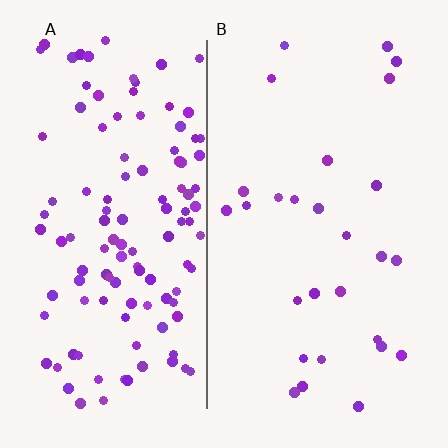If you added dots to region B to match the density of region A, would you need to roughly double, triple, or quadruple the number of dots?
Approximately quadruple.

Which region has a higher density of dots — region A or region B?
A (the left).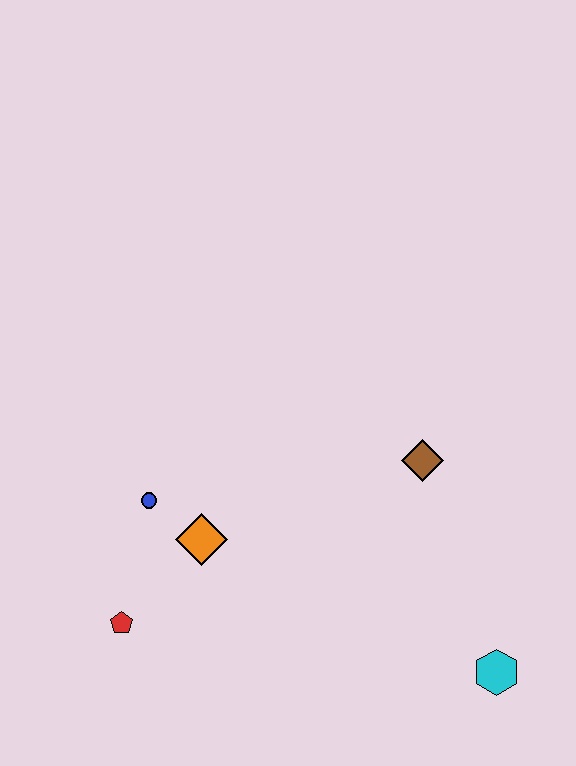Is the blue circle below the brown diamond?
Yes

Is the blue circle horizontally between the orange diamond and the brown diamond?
No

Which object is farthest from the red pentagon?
The cyan hexagon is farthest from the red pentagon.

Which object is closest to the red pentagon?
The orange diamond is closest to the red pentagon.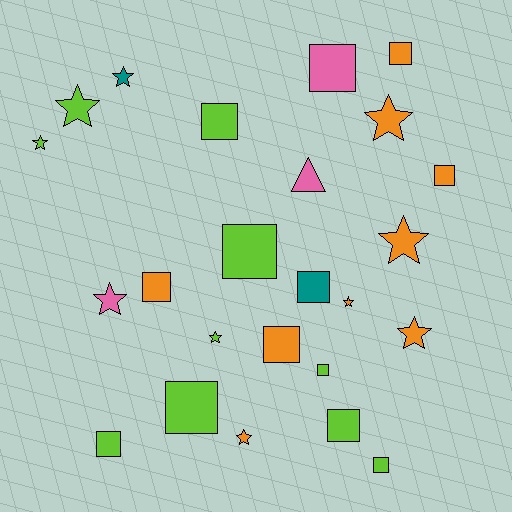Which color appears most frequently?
Lime, with 10 objects.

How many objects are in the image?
There are 24 objects.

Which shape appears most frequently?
Square, with 13 objects.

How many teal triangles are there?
There are no teal triangles.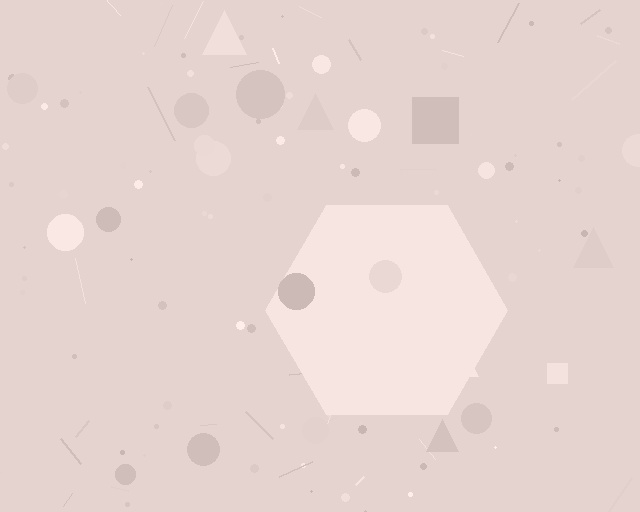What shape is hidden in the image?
A hexagon is hidden in the image.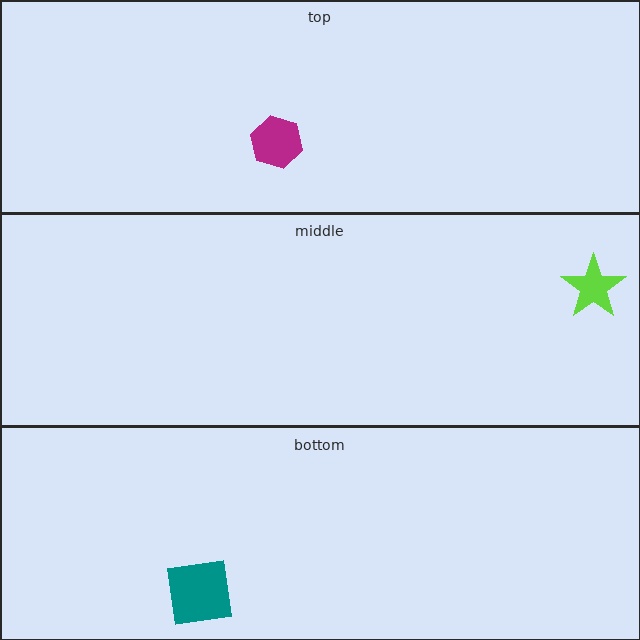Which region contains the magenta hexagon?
The top region.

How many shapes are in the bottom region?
1.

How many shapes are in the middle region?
1.